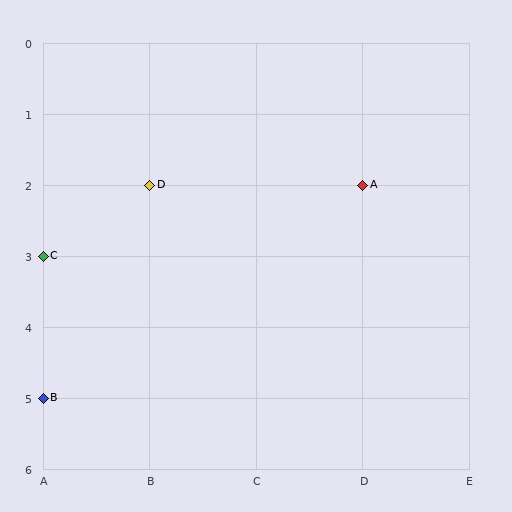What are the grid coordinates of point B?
Point B is at grid coordinates (A, 5).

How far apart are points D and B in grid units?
Points D and B are 1 column and 3 rows apart (about 3.2 grid units diagonally).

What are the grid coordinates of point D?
Point D is at grid coordinates (B, 2).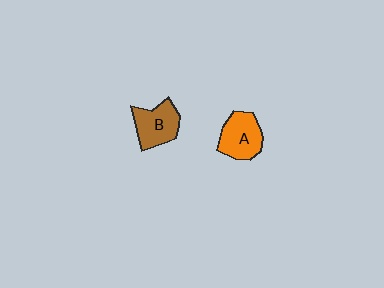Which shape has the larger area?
Shape A (orange).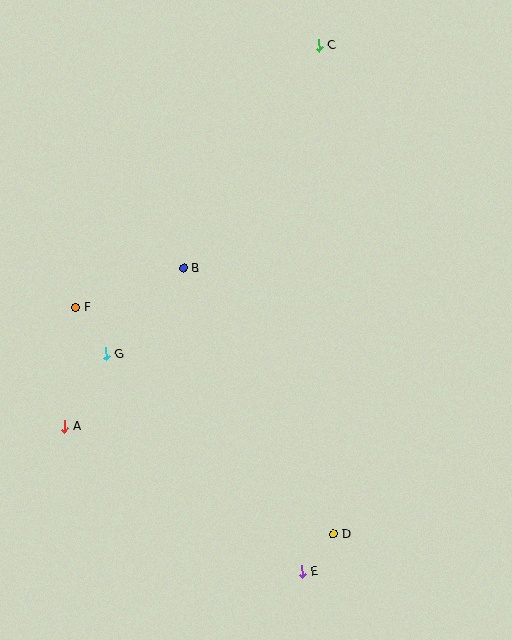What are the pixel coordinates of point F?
Point F is at (76, 308).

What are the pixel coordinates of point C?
Point C is at (319, 45).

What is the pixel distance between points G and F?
The distance between G and F is 55 pixels.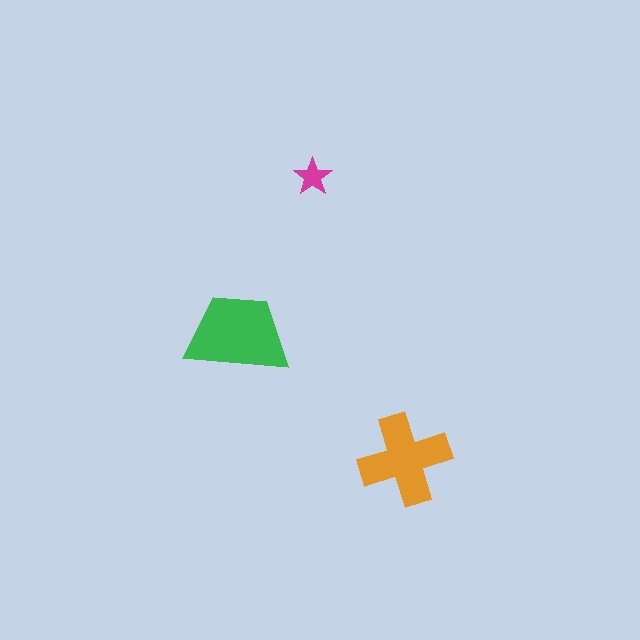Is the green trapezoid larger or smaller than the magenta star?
Larger.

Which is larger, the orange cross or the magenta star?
The orange cross.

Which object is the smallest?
The magenta star.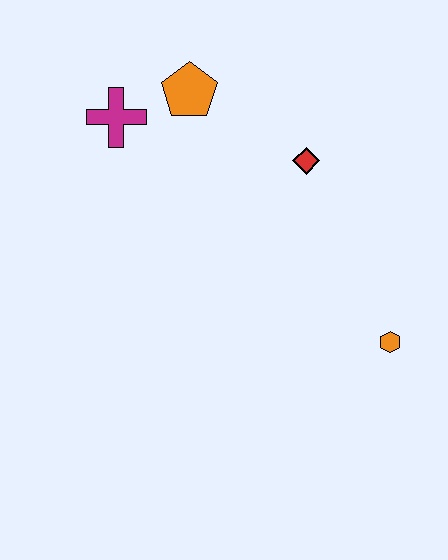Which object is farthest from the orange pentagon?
The orange hexagon is farthest from the orange pentagon.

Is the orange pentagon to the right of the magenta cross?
Yes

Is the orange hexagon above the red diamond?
No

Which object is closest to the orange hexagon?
The red diamond is closest to the orange hexagon.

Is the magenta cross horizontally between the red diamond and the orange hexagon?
No